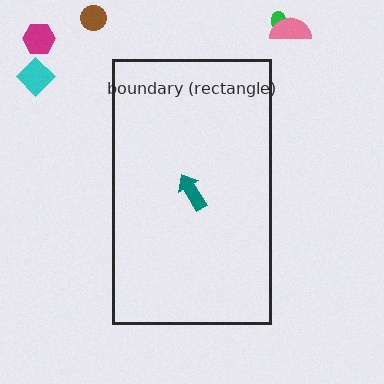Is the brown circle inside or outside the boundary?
Outside.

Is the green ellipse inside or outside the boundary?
Outside.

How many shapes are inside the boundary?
1 inside, 5 outside.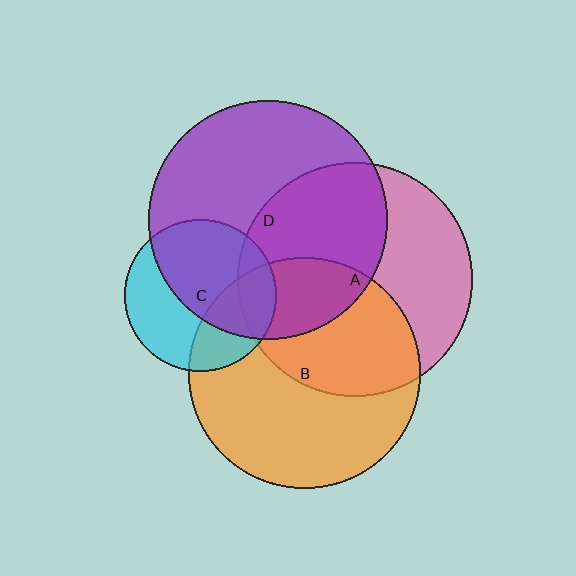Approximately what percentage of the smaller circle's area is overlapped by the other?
Approximately 25%.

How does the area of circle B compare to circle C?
Approximately 2.3 times.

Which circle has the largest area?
Circle D (purple).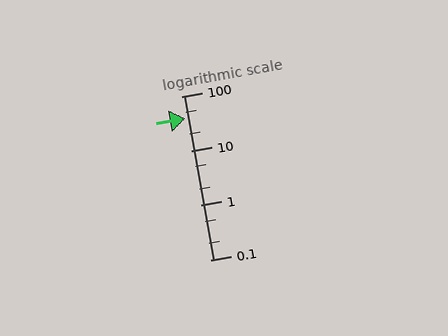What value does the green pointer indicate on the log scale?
The pointer indicates approximately 39.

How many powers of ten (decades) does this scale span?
The scale spans 3 decades, from 0.1 to 100.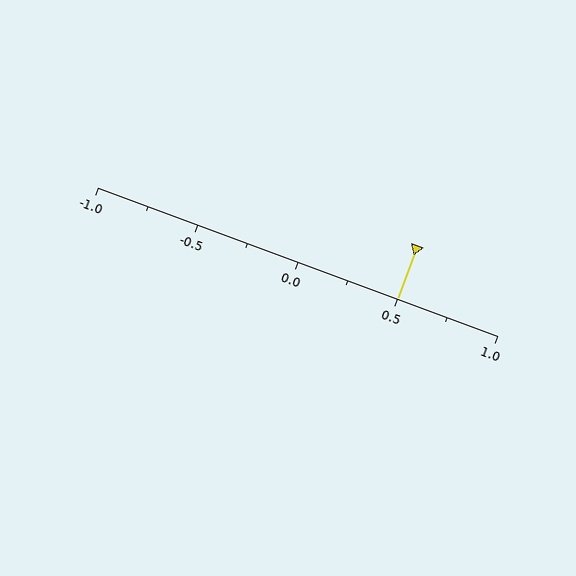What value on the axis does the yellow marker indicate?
The marker indicates approximately 0.5.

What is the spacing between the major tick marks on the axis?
The major ticks are spaced 0.5 apart.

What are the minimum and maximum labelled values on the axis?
The axis runs from -1.0 to 1.0.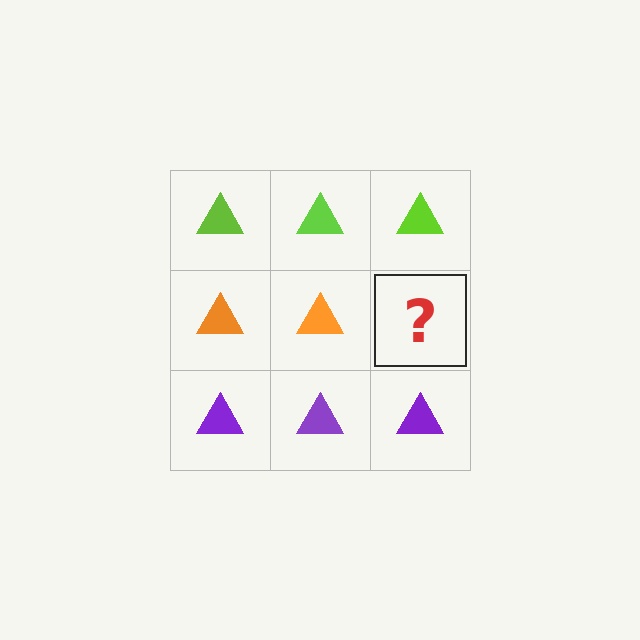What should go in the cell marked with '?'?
The missing cell should contain an orange triangle.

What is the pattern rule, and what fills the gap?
The rule is that each row has a consistent color. The gap should be filled with an orange triangle.